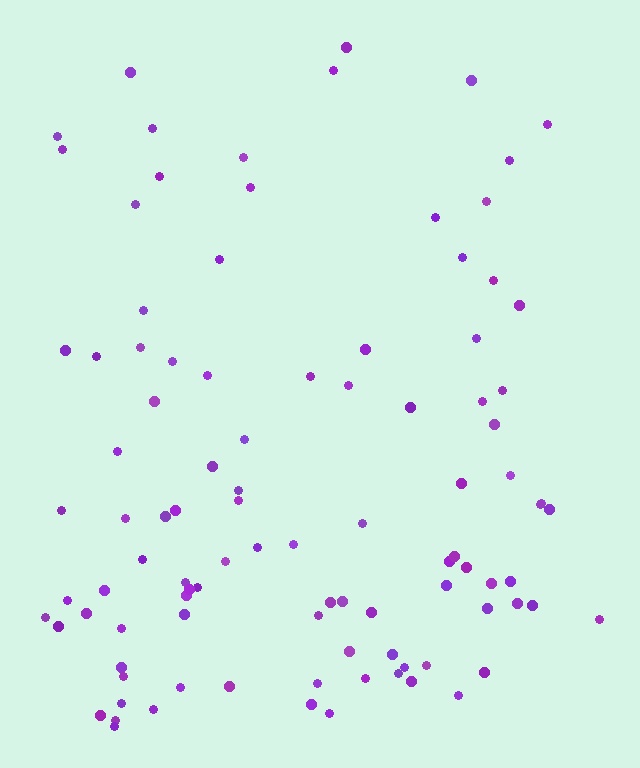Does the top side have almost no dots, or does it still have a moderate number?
Still a moderate number, just noticeably fewer than the bottom.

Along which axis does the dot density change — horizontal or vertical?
Vertical.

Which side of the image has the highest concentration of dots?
The bottom.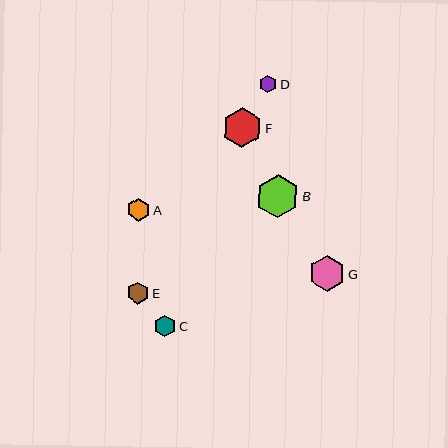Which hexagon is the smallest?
Hexagon D is the smallest with a size of approximately 18 pixels.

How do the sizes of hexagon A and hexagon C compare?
Hexagon A and hexagon C are approximately the same size.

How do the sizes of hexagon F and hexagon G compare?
Hexagon F and hexagon G are approximately the same size.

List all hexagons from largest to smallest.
From largest to smallest: B, F, G, A, E, C, D.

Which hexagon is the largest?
Hexagon B is the largest with a size of approximately 43 pixels.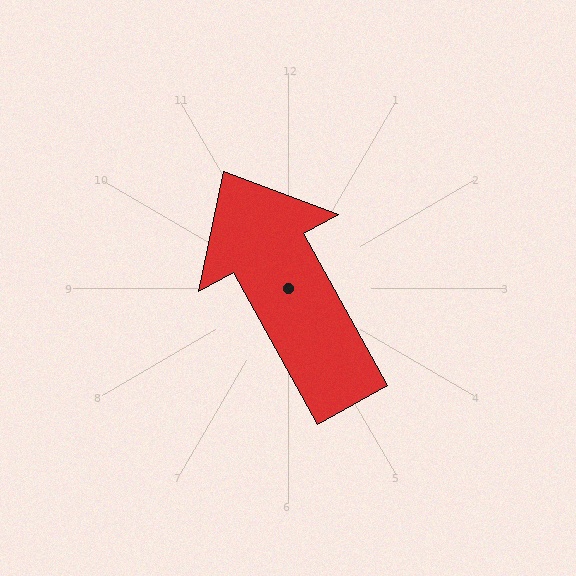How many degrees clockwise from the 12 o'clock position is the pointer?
Approximately 331 degrees.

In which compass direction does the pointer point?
Northwest.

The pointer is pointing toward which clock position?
Roughly 11 o'clock.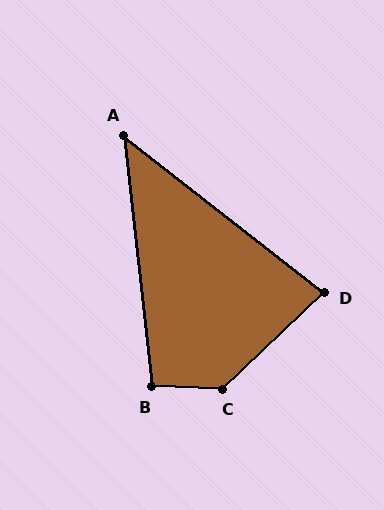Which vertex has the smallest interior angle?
A, at approximately 46 degrees.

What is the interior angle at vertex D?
Approximately 82 degrees (acute).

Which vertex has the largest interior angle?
C, at approximately 134 degrees.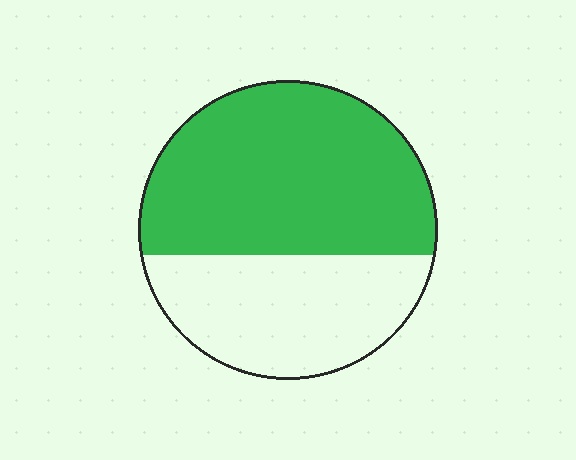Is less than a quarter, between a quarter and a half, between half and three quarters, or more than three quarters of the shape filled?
Between half and three quarters.